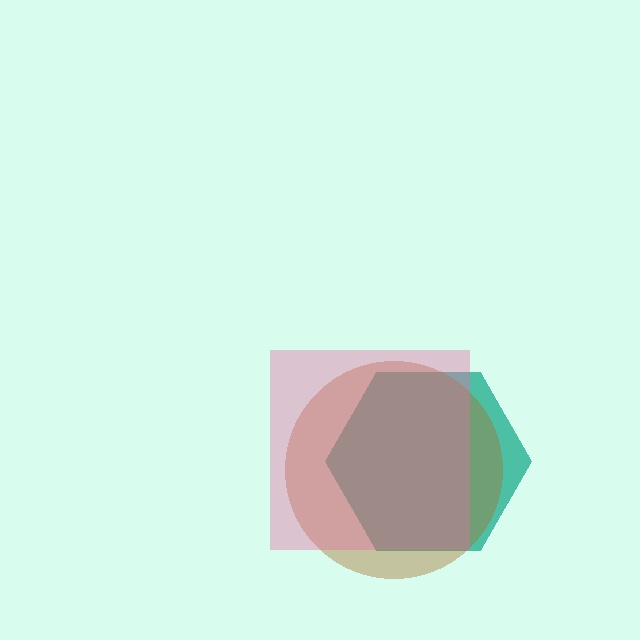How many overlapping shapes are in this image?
There are 3 overlapping shapes in the image.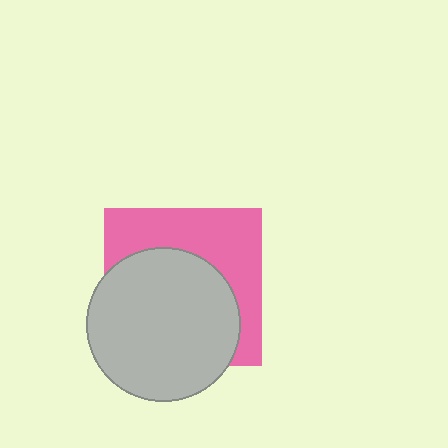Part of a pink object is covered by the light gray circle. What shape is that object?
It is a square.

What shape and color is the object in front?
The object in front is a light gray circle.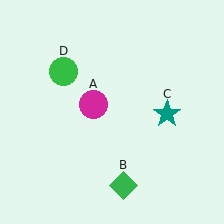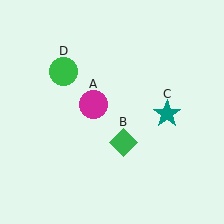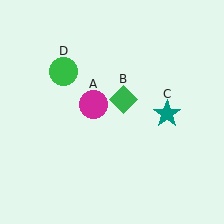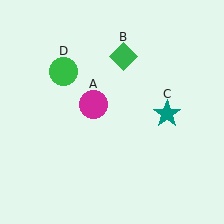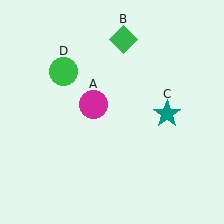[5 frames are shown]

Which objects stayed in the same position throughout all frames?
Magenta circle (object A) and teal star (object C) and green circle (object D) remained stationary.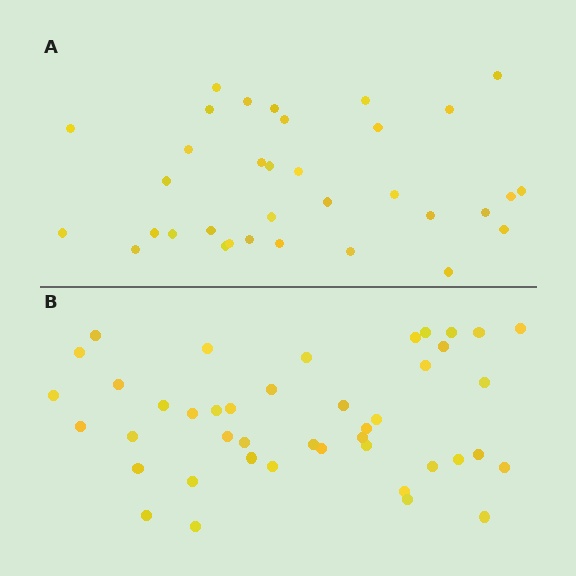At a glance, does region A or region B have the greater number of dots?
Region B (the bottom region) has more dots.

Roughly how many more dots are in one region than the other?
Region B has roughly 8 or so more dots than region A.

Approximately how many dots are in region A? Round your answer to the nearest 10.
About 30 dots. (The exact count is 34, which rounds to 30.)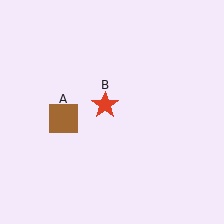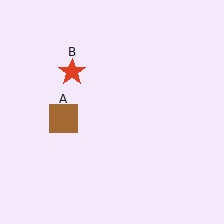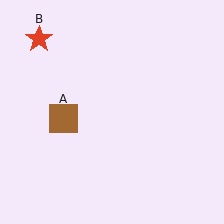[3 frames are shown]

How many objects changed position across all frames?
1 object changed position: red star (object B).